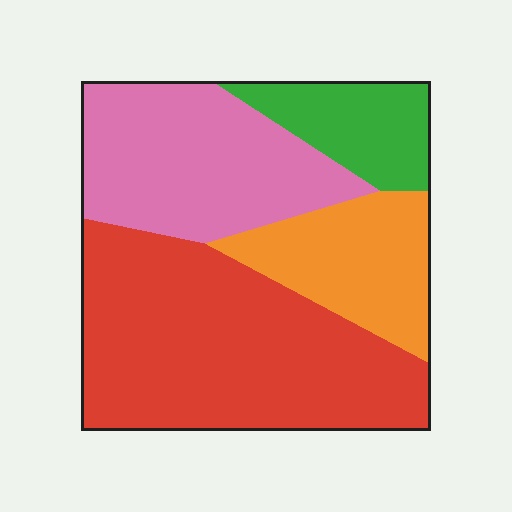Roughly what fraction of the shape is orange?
Orange covers 17% of the shape.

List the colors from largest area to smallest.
From largest to smallest: red, pink, orange, green.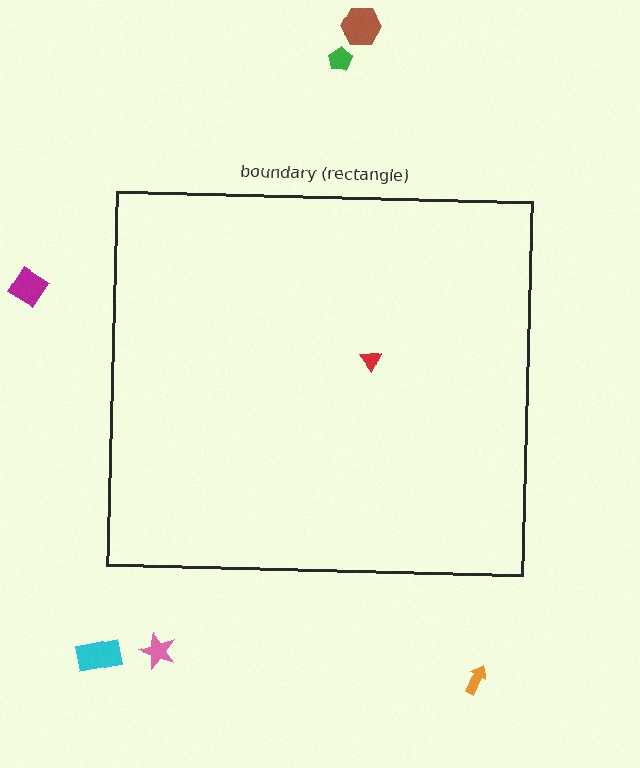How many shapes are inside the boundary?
1 inside, 6 outside.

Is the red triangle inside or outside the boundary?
Inside.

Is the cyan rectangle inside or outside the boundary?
Outside.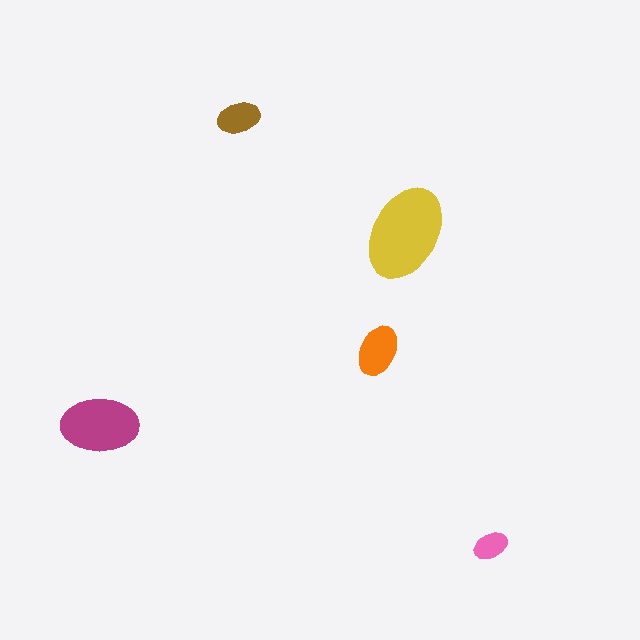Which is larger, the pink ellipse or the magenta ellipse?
The magenta one.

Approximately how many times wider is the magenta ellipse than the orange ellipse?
About 1.5 times wider.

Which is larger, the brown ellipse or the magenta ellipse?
The magenta one.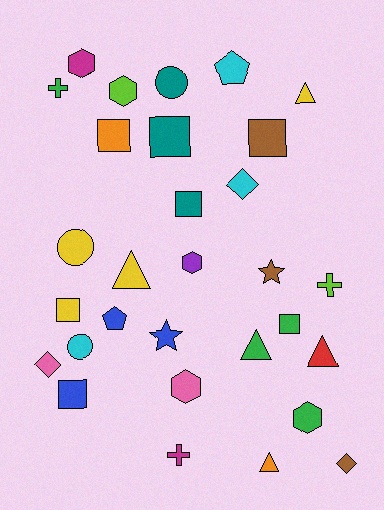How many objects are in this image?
There are 30 objects.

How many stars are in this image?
There are 2 stars.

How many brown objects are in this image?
There are 3 brown objects.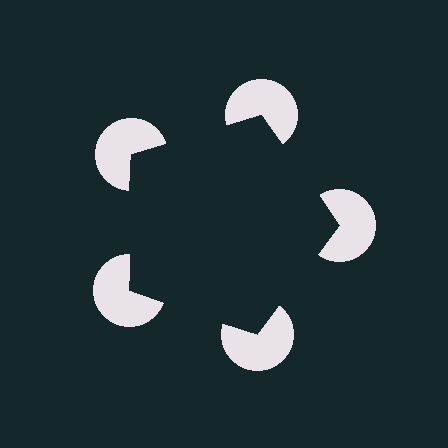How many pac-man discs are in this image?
There are 5 — one at each vertex of the illusory pentagon.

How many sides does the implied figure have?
5 sides.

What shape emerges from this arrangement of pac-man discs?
An illusory pentagon — its edges are inferred from the aligned wedge cuts in the pac-man discs, not physically drawn.